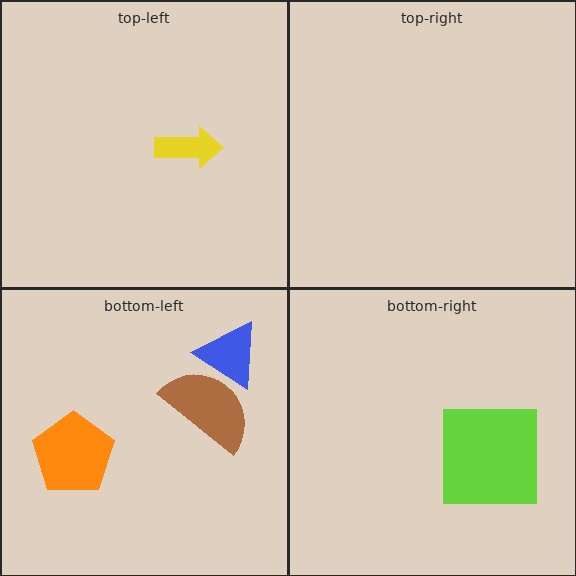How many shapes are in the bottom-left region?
3.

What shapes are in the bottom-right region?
The lime square.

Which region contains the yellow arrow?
The top-left region.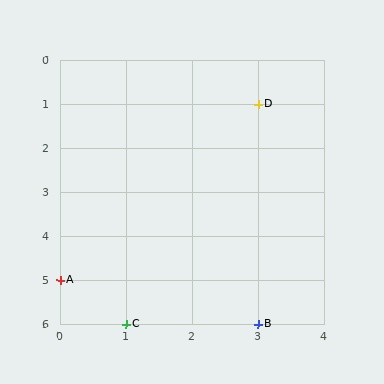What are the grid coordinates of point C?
Point C is at grid coordinates (1, 6).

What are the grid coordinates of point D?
Point D is at grid coordinates (3, 1).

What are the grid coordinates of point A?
Point A is at grid coordinates (0, 5).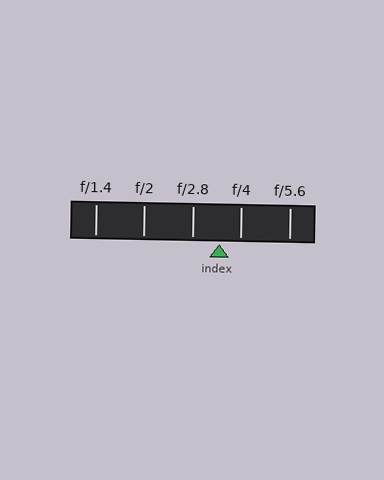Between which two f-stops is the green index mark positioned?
The index mark is between f/2.8 and f/4.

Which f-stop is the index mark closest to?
The index mark is closest to f/4.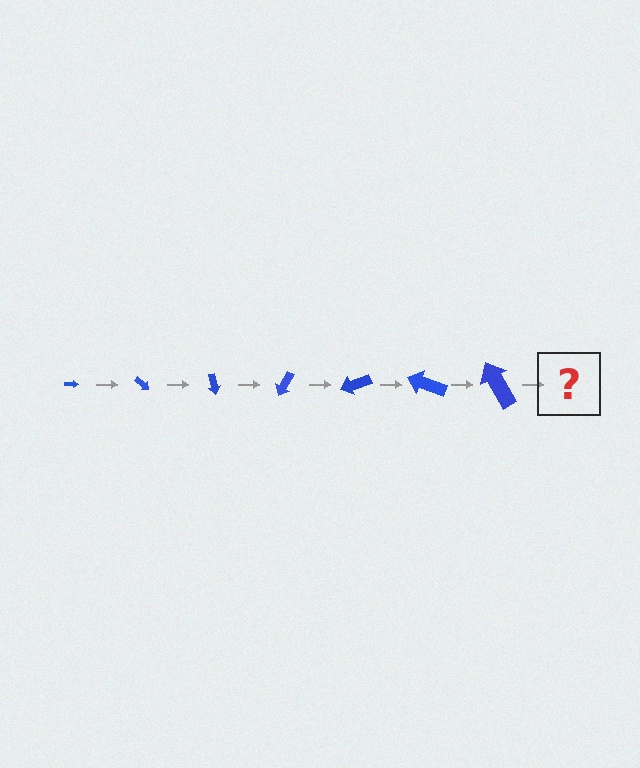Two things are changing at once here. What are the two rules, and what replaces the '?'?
The two rules are that the arrow grows larger each step and it rotates 40 degrees each step. The '?' should be an arrow, larger than the previous one and rotated 280 degrees from the start.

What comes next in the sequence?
The next element should be an arrow, larger than the previous one and rotated 280 degrees from the start.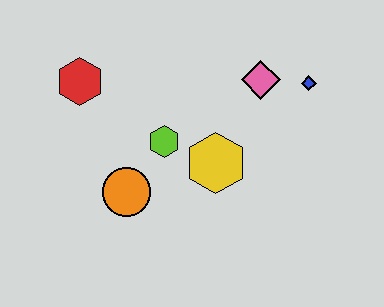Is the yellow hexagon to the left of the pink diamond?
Yes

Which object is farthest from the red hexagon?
The blue diamond is farthest from the red hexagon.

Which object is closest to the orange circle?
The lime hexagon is closest to the orange circle.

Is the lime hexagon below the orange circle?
No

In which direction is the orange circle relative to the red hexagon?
The orange circle is below the red hexagon.